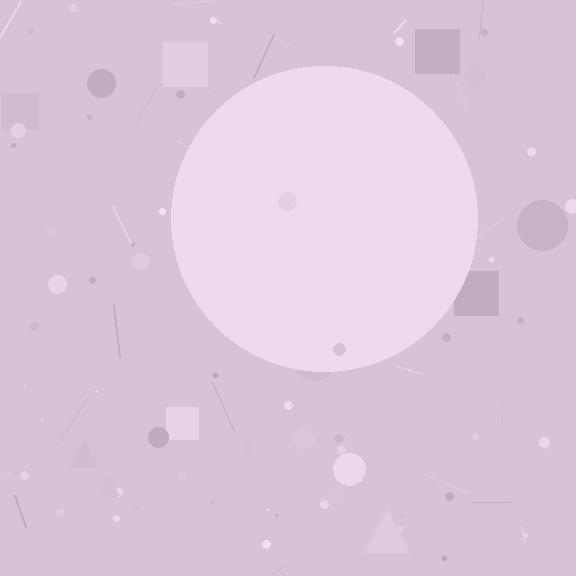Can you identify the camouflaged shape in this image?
The camouflaged shape is a circle.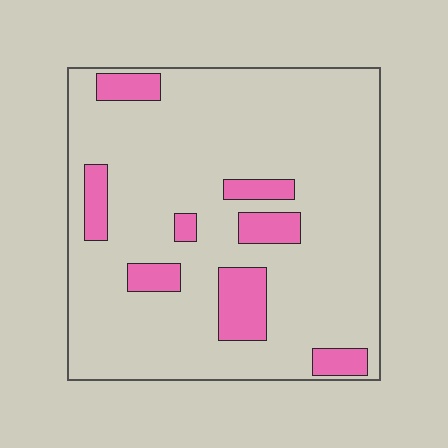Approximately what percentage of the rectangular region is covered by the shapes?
Approximately 15%.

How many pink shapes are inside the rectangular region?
8.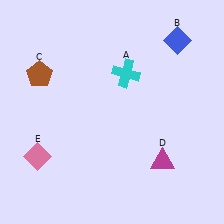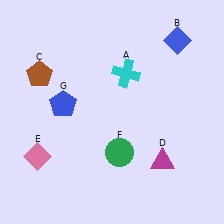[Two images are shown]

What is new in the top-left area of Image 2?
A blue pentagon (G) was added in the top-left area of Image 2.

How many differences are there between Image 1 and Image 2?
There are 2 differences between the two images.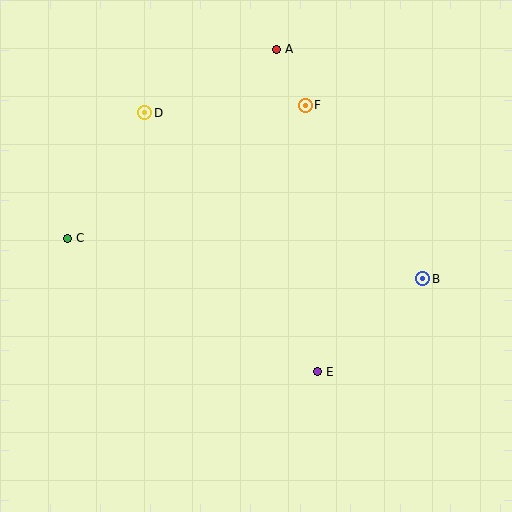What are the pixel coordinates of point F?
Point F is at (305, 105).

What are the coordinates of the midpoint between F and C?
The midpoint between F and C is at (186, 172).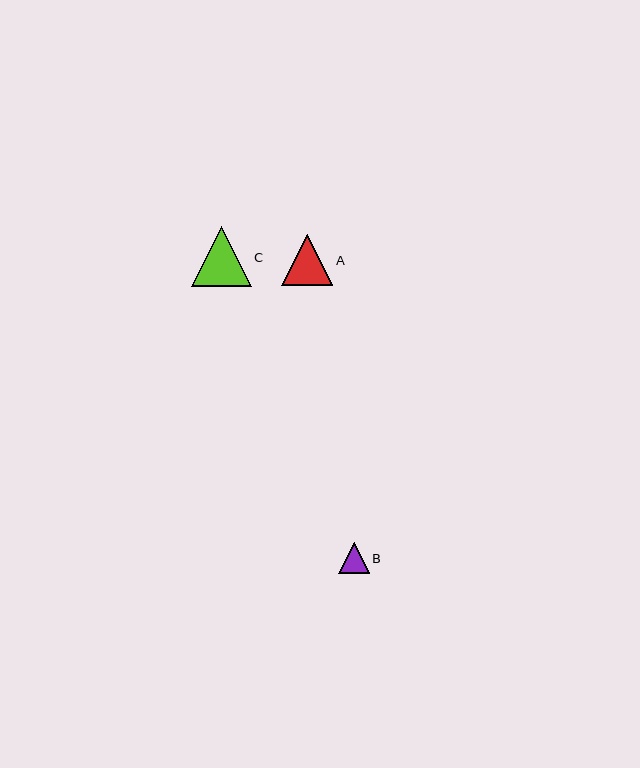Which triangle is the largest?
Triangle C is the largest with a size of approximately 60 pixels.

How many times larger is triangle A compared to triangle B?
Triangle A is approximately 1.7 times the size of triangle B.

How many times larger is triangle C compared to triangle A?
Triangle C is approximately 1.2 times the size of triangle A.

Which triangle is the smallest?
Triangle B is the smallest with a size of approximately 30 pixels.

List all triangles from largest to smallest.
From largest to smallest: C, A, B.